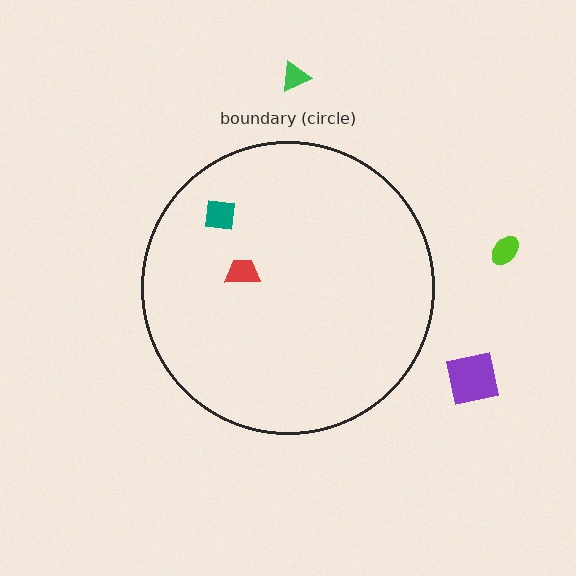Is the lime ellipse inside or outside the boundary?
Outside.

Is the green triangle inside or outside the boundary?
Outside.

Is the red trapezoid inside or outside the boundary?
Inside.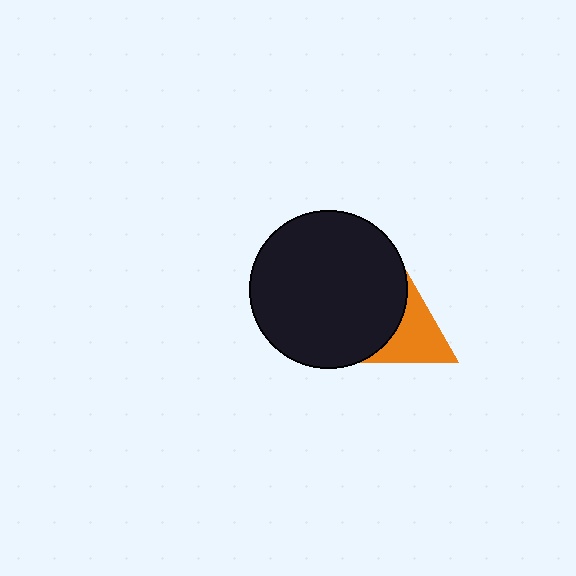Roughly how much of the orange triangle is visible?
About half of it is visible (roughly 51%).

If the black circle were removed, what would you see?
You would see the complete orange triangle.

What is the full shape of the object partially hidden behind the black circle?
The partially hidden object is an orange triangle.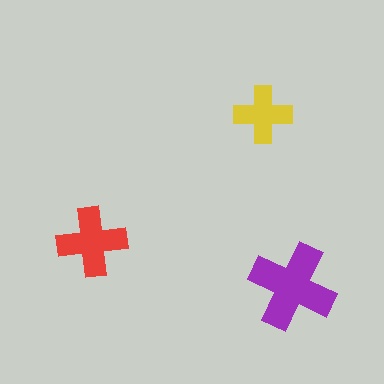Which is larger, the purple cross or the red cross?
The purple one.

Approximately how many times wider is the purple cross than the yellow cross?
About 1.5 times wider.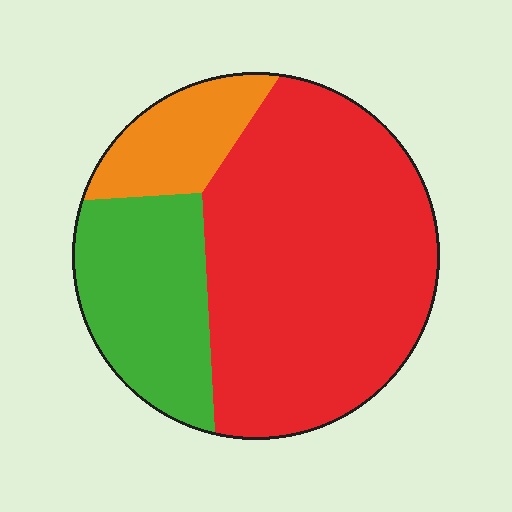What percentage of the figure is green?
Green takes up about one quarter (1/4) of the figure.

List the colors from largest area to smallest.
From largest to smallest: red, green, orange.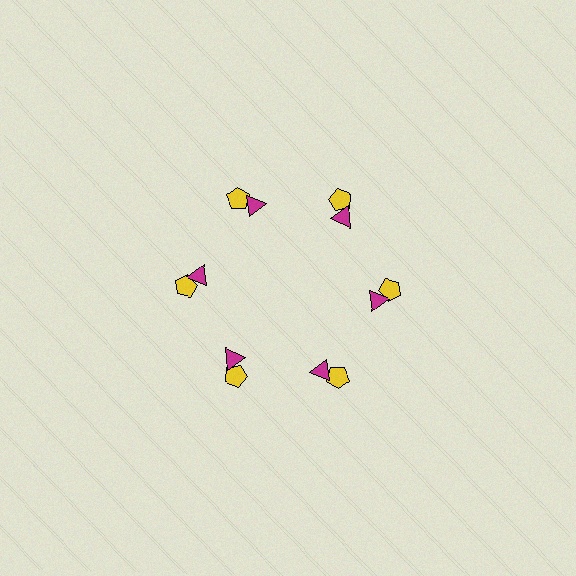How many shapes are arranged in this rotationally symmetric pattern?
There are 12 shapes, arranged in 6 groups of 2.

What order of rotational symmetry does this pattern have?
This pattern has 6-fold rotational symmetry.